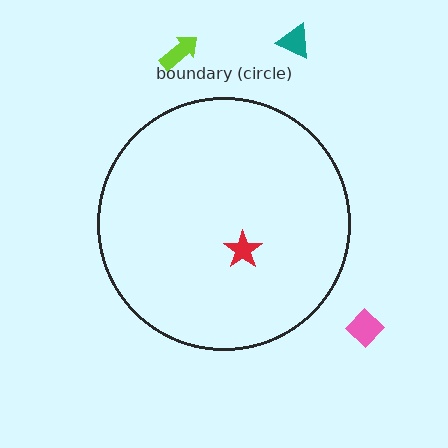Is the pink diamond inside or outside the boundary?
Outside.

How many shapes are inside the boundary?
1 inside, 3 outside.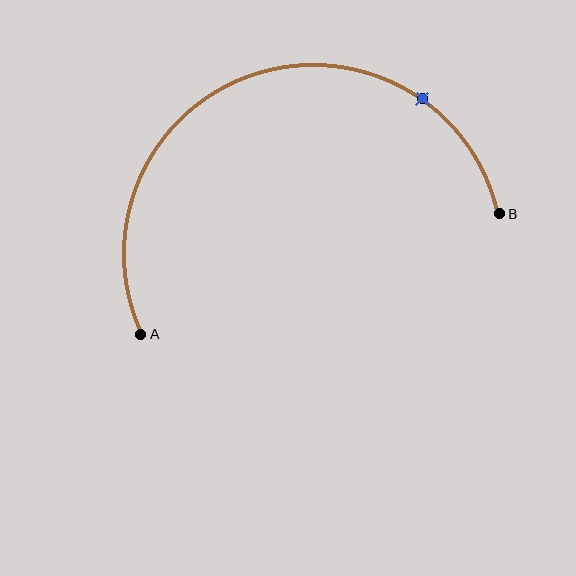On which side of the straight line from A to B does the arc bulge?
The arc bulges above the straight line connecting A and B.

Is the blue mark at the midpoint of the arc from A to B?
No. The blue mark lies on the arc but is closer to endpoint B. The arc midpoint would be at the point on the curve equidistant along the arc from both A and B.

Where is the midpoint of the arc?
The arc midpoint is the point on the curve farthest from the straight line joining A and B. It sits above that line.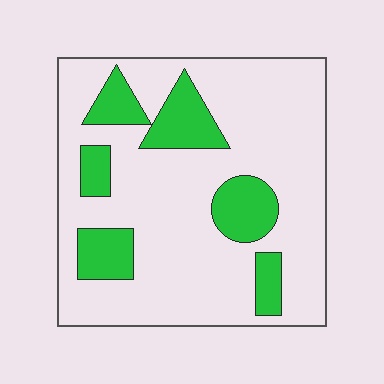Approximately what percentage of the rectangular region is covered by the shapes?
Approximately 20%.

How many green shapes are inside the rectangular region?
6.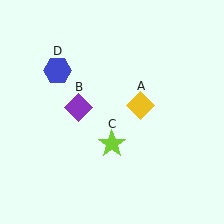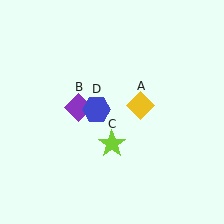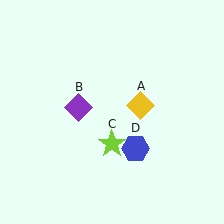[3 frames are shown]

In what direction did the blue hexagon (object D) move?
The blue hexagon (object D) moved down and to the right.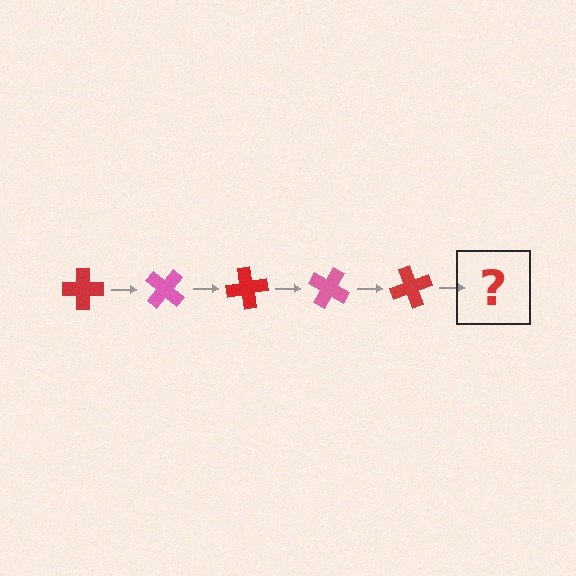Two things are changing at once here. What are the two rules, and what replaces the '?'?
The two rules are that it rotates 40 degrees each step and the color cycles through red and pink. The '?' should be a pink cross, rotated 200 degrees from the start.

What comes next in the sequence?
The next element should be a pink cross, rotated 200 degrees from the start.